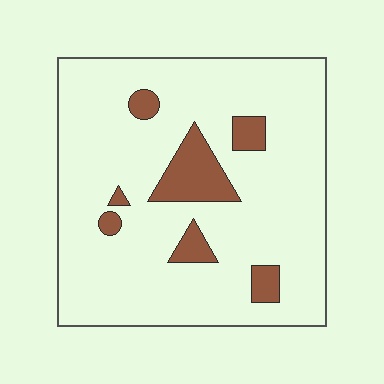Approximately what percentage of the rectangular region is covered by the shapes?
Approximately 10%.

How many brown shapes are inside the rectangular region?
7.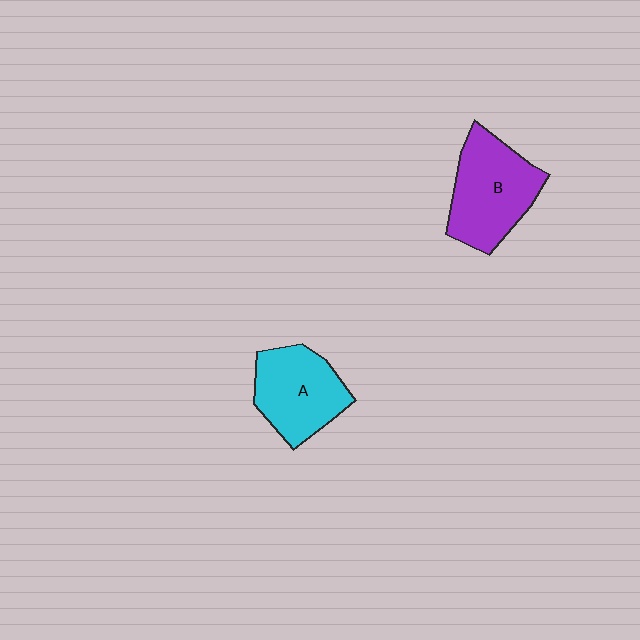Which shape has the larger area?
Shape B (purple).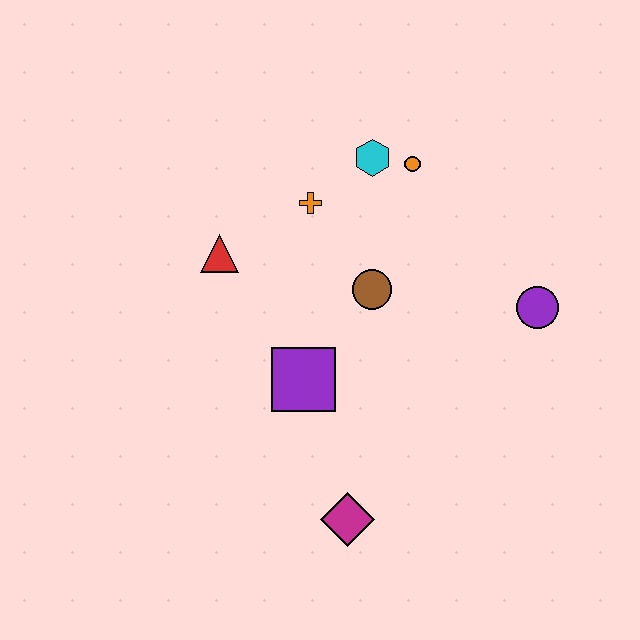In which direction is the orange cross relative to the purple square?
The orange cross is above the purple square.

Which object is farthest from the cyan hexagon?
The magenta diamond is farthest from the cyan hexagon.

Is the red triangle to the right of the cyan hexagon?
No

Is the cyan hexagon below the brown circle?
No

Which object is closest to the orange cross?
The cyan hexagon is closest to the orange cross.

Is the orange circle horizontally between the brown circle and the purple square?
No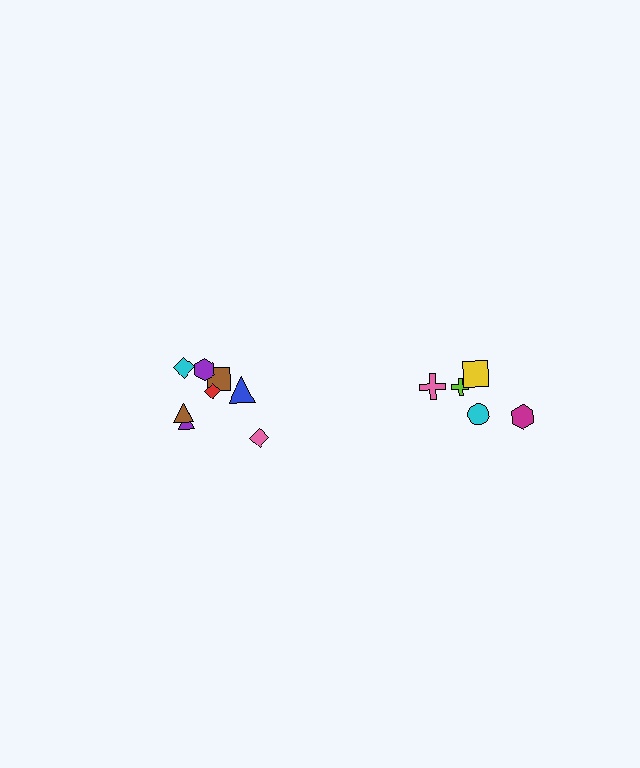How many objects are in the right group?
There are 5 objects.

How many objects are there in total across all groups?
There are 13 objects.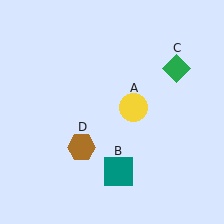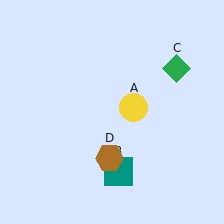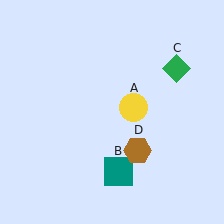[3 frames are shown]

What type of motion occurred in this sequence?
The brown hexagon (object D) rotated counterclockwise around the center of the scene.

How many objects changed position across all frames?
1 object changed position: brown hexagon (object D).